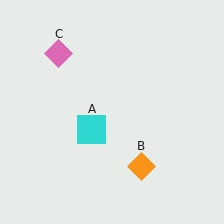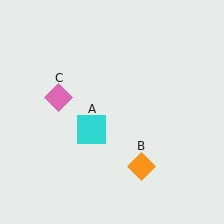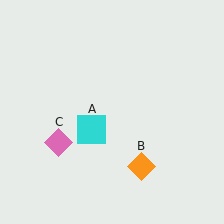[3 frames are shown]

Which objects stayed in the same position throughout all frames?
Cyan square (object A) and orange diamond (object B) remained stationary.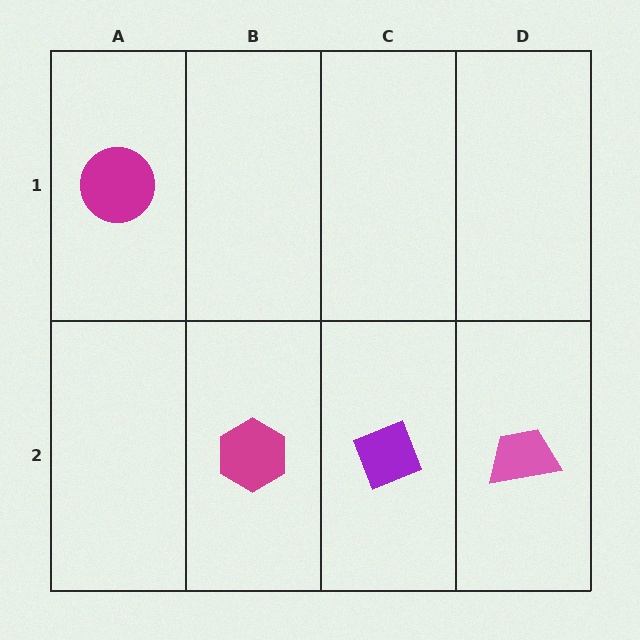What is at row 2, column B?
A magenta hexagon.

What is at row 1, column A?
A magenta circle.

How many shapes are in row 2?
3 shapes.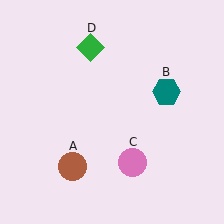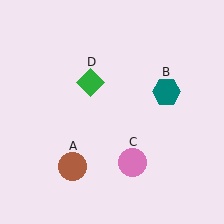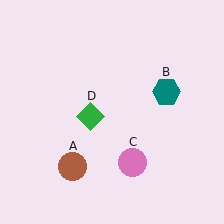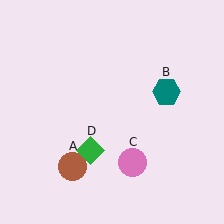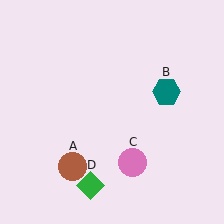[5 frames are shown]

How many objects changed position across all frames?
1 object changed position: green diamond (object D).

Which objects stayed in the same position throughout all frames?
Brown circle (object A) and teal hexagon (object B) and pink circle (object C) remained stationary.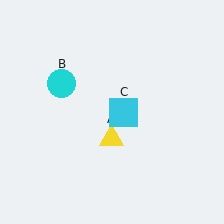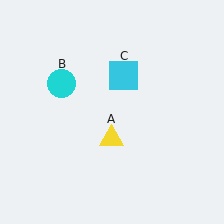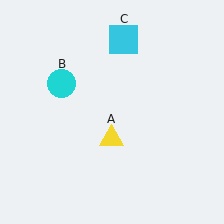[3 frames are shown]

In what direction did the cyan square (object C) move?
The cyan square (object C) moved up.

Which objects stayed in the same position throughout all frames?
Yellow triangle (object A) and cyan circle (object B) remained stationary.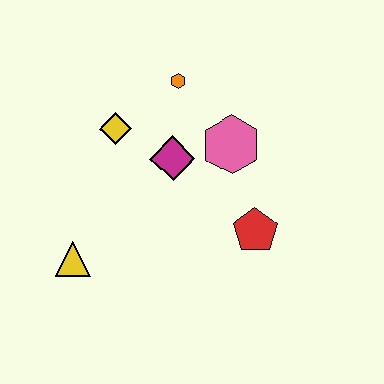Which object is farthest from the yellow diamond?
The red pentagon is farthest from the yellow diamond.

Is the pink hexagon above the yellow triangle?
Yes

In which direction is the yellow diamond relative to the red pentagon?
The yellow diamond is to the left of the red pentagon.